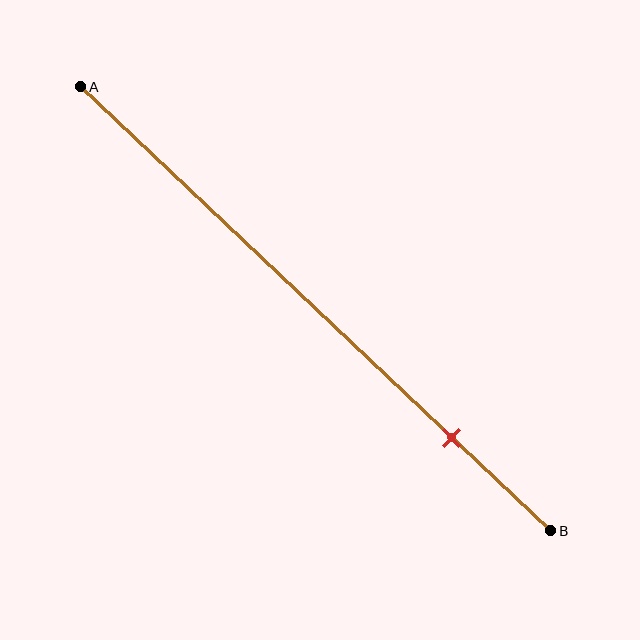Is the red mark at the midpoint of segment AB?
No, the mark is at about 80% from A, not at the 50% midpoint.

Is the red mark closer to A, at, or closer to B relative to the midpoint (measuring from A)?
The red mark is closer to point B than the midpoint of segment AB.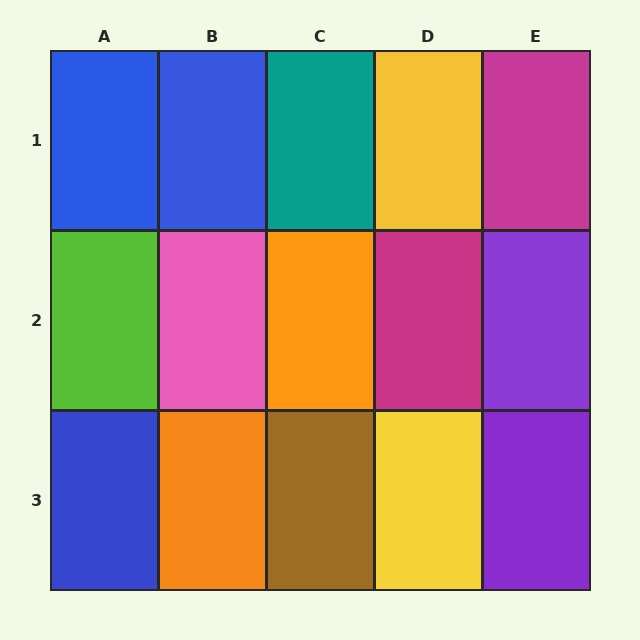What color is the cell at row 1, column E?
Magenta.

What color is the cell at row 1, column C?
Teal.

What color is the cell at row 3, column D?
Yellow.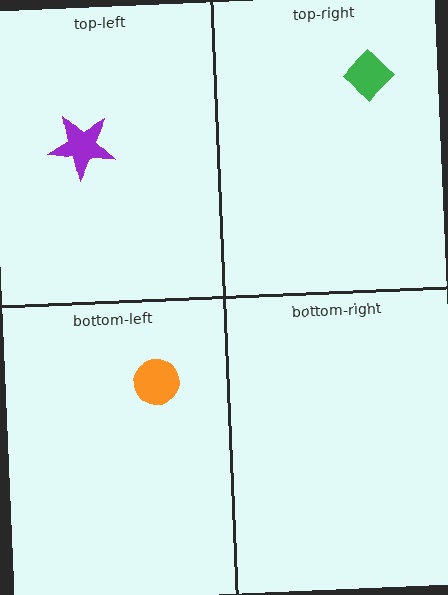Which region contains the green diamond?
The top-right region.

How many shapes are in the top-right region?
1.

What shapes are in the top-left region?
The purple star.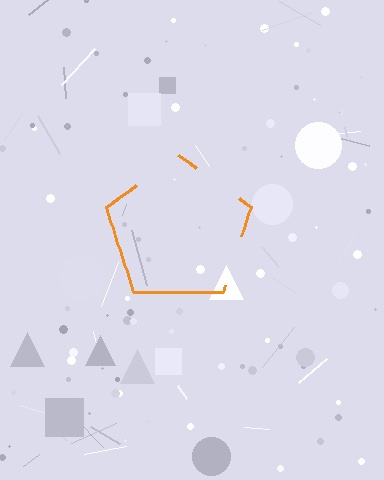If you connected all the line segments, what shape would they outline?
They would outline a pentagon.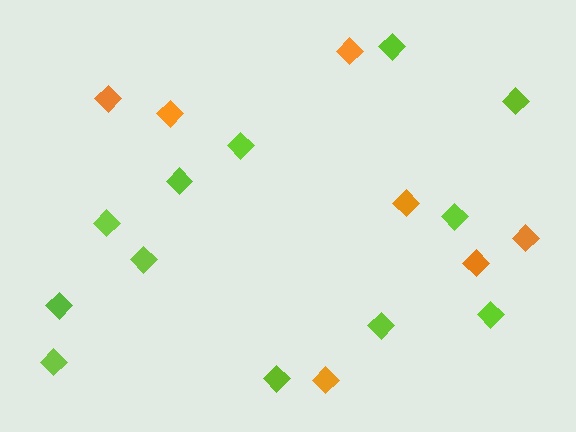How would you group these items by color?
There are 2 groups: one group of lime diamonds (12) and one group of orange diamonds (7).